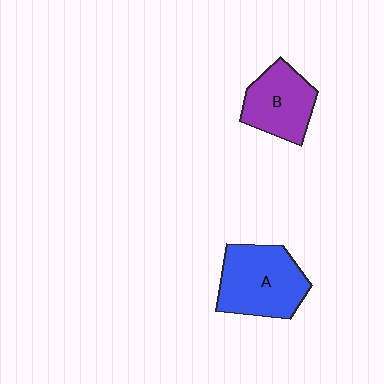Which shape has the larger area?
Shape A (blue).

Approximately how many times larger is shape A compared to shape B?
Approximately 1.3 times.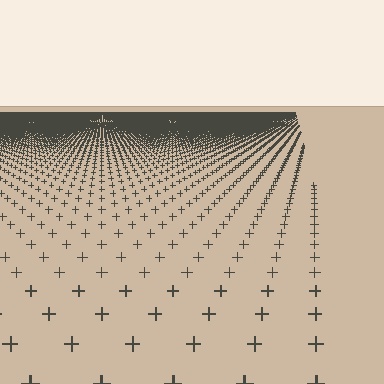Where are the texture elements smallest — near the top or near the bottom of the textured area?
Near the top.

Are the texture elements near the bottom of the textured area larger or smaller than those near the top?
Larger. Near the bottom, elements are closer to the viewer and appear at a bigger on-screen size.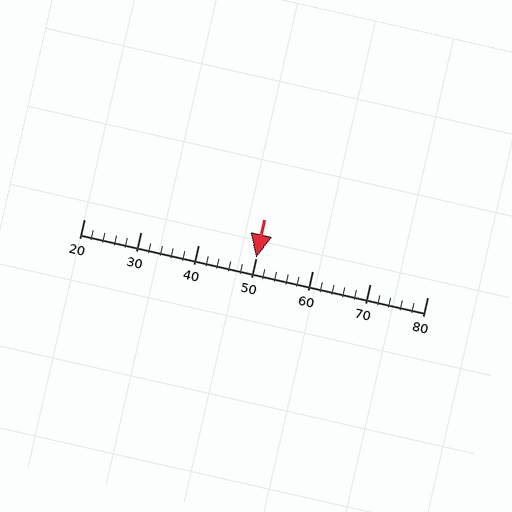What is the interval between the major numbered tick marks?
The major tick marks are spaced 10 units apart.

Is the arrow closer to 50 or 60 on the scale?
The arrow is closer to 50.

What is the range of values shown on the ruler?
The ruler shows values from 20 to 80.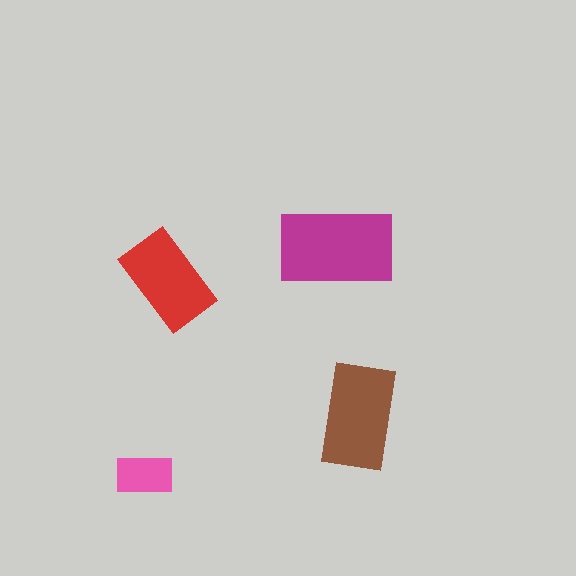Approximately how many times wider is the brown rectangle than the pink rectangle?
About 2 times wider.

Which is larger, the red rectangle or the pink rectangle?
The red one.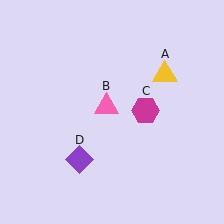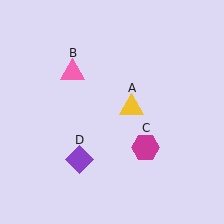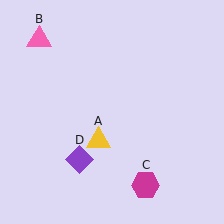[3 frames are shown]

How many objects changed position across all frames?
3 objects changed position: yellow triangle (object A), pink triangle (object B), magenta hexagon (object C).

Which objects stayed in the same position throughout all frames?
Purple diamond (object D) remained stationary.